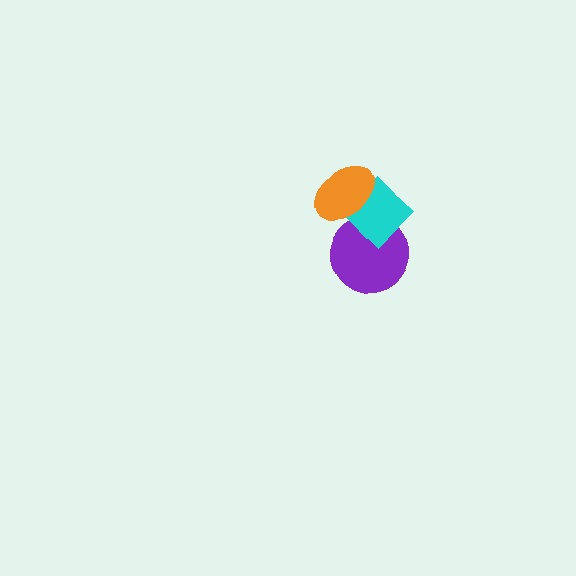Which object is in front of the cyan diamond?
The orange ellipse is in front of the cyan diamond.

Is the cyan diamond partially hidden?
Yes, it is partially covered by another shape.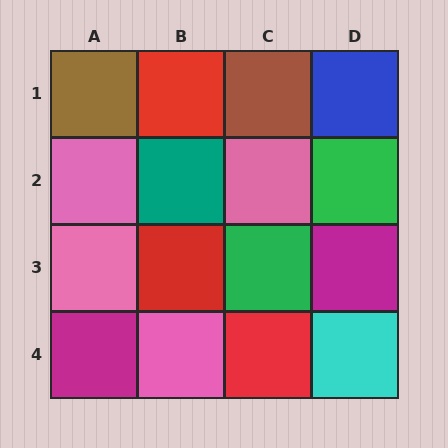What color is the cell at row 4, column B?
Pink.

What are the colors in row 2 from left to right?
Pink, teal, pink, green.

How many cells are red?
3 cells are red.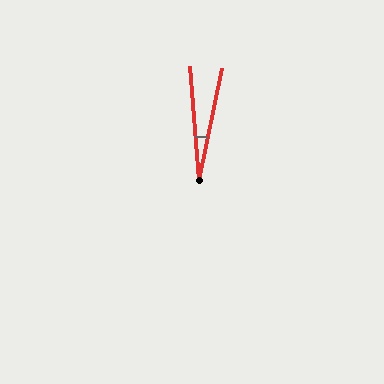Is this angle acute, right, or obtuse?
It is acute.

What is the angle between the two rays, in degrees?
Approximately 16 degrees.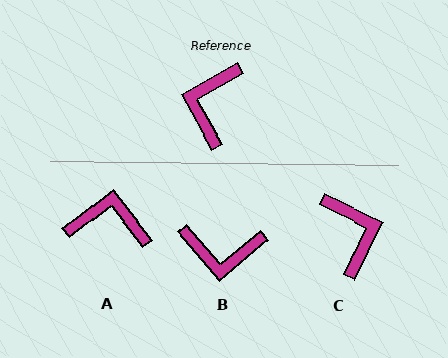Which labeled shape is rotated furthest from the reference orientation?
C, about 145 degrees away.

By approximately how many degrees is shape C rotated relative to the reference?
Approximately 145 degrees clockwise.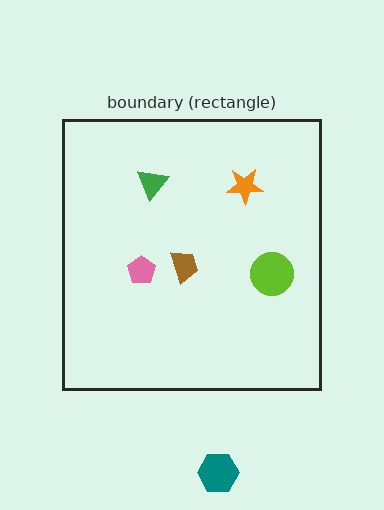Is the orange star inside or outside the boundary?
Inside.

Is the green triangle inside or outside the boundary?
Inside.